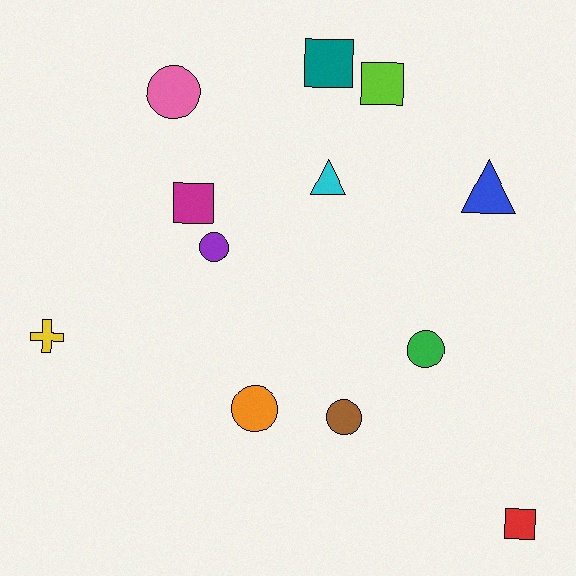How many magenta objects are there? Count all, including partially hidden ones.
There is 1 magenta object.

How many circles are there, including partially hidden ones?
There are 5 circles.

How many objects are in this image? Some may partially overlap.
There are 12 objects.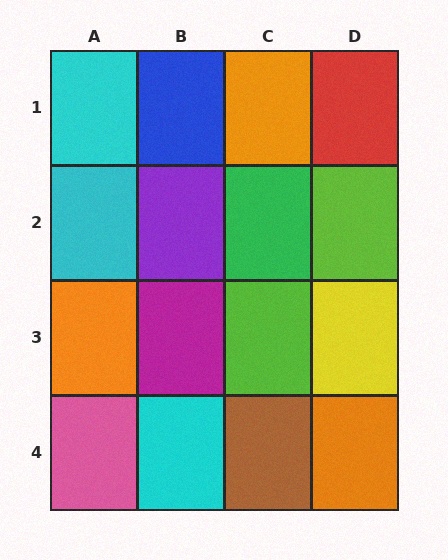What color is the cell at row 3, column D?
Yellow.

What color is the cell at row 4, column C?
Brown.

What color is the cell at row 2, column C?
Green.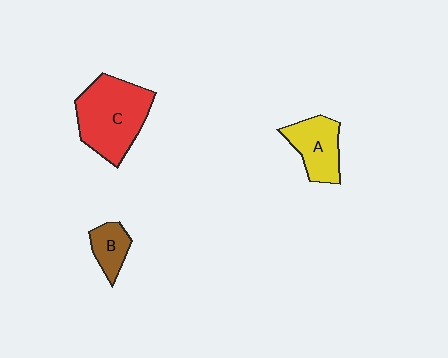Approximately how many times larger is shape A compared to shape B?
Approximately 1.6 times.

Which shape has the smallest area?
Shape B (brown).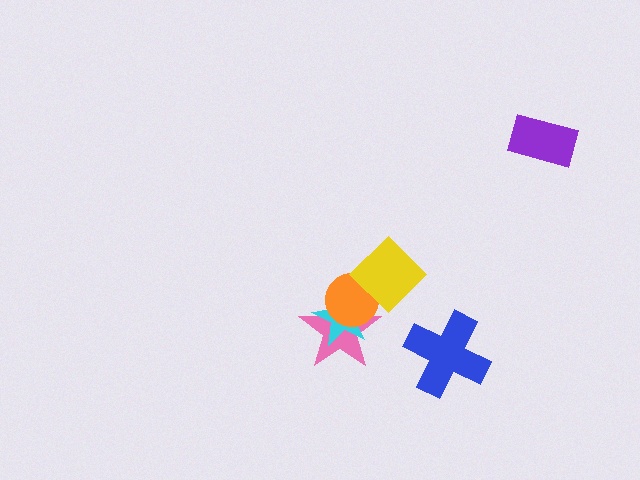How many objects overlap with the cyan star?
2 objects overlap with the cyan star.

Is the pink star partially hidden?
Yes, it is partially covered by another shape.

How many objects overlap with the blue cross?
0 objects overlap with the blue cross.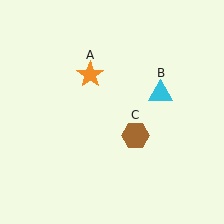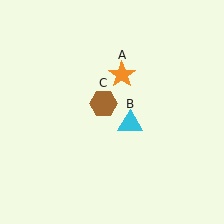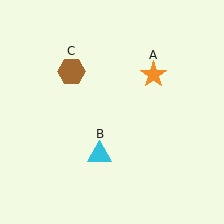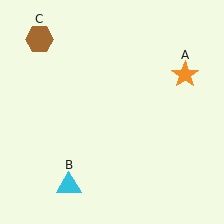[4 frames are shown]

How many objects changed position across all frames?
3 objects changed position: orange star (object A), cyan triangle (object B), brown hexagon (object C).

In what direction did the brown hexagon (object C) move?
The brown hexagon (object C) moved up and to the left.